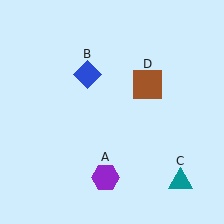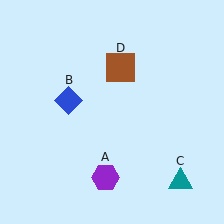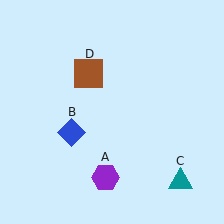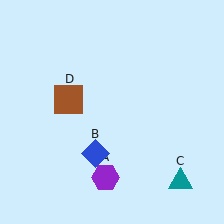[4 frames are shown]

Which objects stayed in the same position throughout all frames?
Purple hexagon (object A) and teal triangle (object C) remained stationary.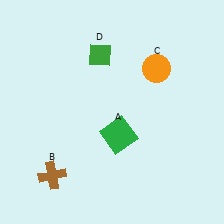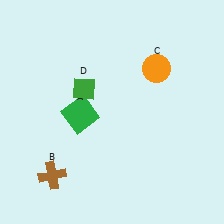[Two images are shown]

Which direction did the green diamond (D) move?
The green diamond (D) moved down.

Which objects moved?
The objects that moved are: the green square (A), the green diamond (D).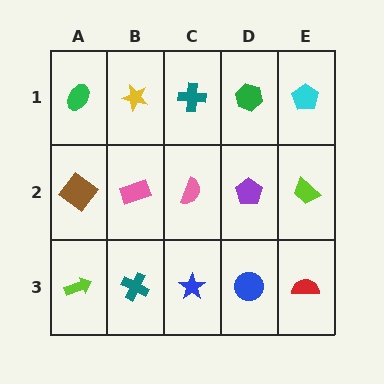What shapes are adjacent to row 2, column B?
A yellow star (row 1, column B), a teal cross (row 3, column B), a brown diamond (row 2, column A), a pink semicircle (row 2, column C).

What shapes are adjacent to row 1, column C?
A pink semicircle (row 2, column C), a yellow star (row 1, column B), a green hexagon (row 1, column D).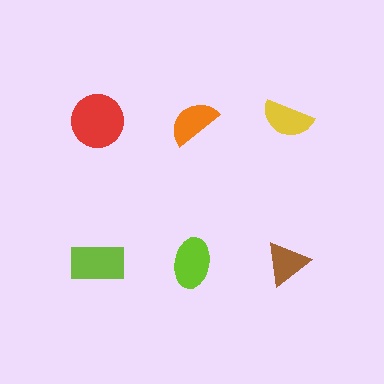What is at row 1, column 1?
A red circle.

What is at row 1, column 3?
A yellow semicircle.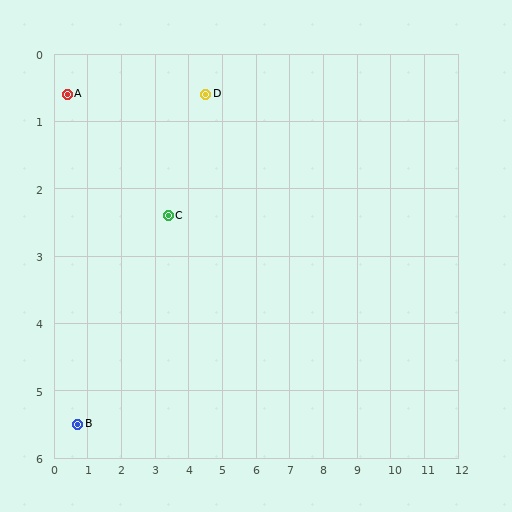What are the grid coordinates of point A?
Point A is at approximately (0.4, 0.6).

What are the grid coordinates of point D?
Point D is at approximately (4.5, 0.6).